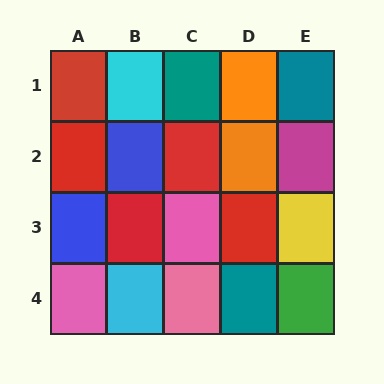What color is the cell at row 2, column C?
Red.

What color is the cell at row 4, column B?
Cyan.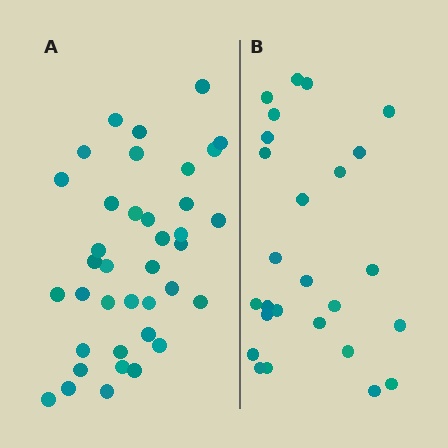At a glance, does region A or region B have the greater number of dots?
Region A (the left region) has more dots.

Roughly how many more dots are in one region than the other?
Region A has roughly 12 or so more dots than region B.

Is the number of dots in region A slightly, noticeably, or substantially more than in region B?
Region A has substantially more. The ratio is roughly 1.5 to 1.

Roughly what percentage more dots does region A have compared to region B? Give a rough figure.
About 45% more.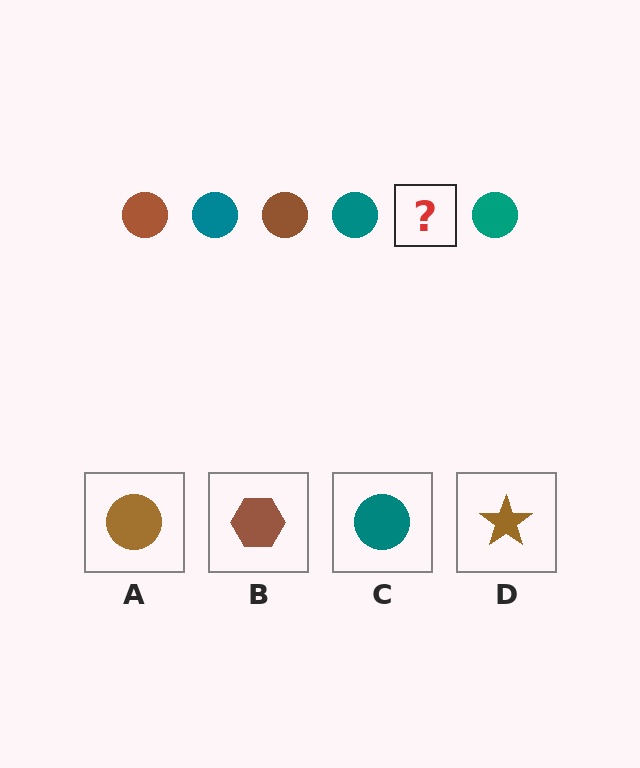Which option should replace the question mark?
Option A.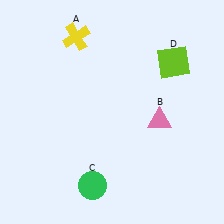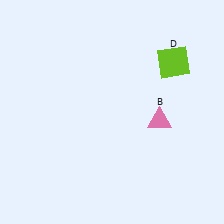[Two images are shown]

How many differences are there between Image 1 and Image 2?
There are 2 differences between the two images.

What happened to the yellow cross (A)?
The yellow cross (A) was removed in Image 2. It was in the top-left area of Image 1.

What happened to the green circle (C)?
The green circle (C) was removed in Image 2. It was in the bottom-left area of Image 1.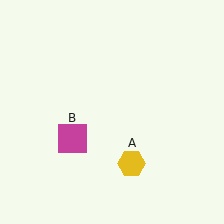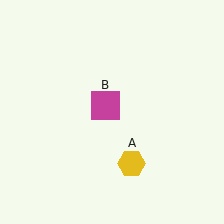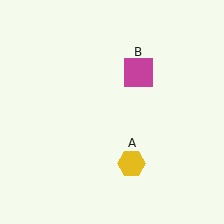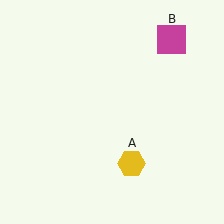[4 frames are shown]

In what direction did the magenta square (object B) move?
The magenta square (object B) moved up and to the right.